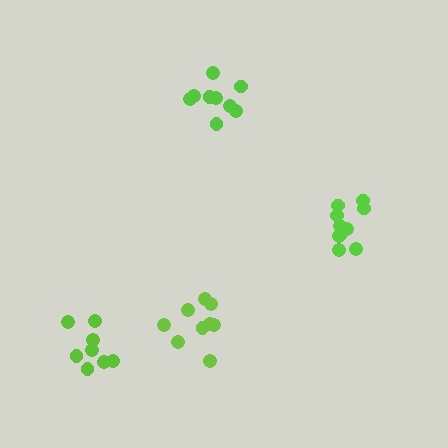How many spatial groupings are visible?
There are 4 spatial groupings.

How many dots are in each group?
Group 1: 9 dots, Group 2: 10 dots, Group 3: 9 dots, Group 4: 8 dots (36 total).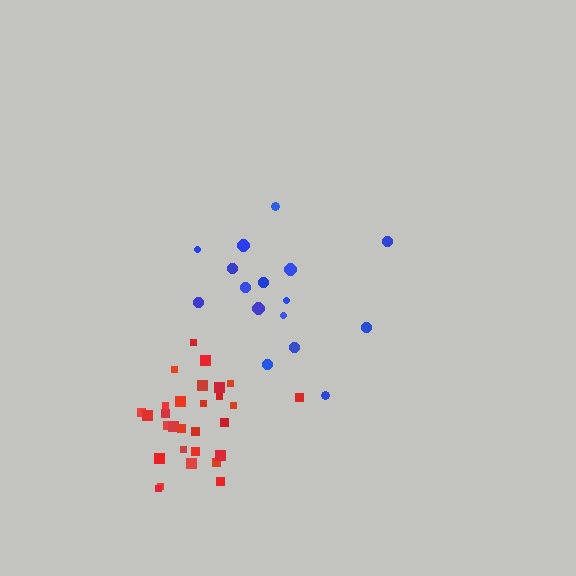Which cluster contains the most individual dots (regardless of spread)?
Red (30).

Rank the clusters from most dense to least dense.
red, blue.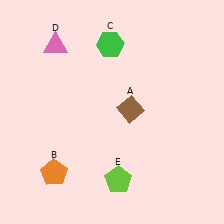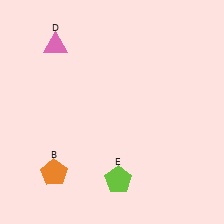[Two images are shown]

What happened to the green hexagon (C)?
The green hexagon (C) was removed in Image 2. It was in the top-left area of Image 1.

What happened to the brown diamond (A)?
The brown diamond (A) was removed in Image 2. It was in the top-right area of Image 1.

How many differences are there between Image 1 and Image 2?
There are 2 differences between the two images.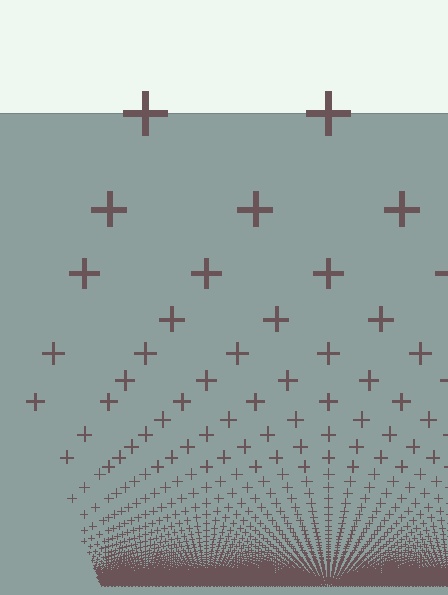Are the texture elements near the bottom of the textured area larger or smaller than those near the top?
Smaller. The gradient is inverted — elements near the bottom are smaller and denser.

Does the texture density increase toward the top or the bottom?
Density increases toward the bottom.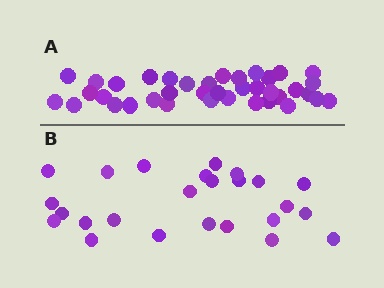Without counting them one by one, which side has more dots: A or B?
Region A (the top region) has more dots.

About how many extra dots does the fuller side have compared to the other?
Region A has approximately 15 more dots than region B.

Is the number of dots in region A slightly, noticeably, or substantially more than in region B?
Region A has substantially more. The ratio is roughly 1.5 to 1.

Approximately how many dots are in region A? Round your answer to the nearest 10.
About 40 dots. (The exact count is 38, which rounds to 40.)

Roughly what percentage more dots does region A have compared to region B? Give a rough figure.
About 50% more.